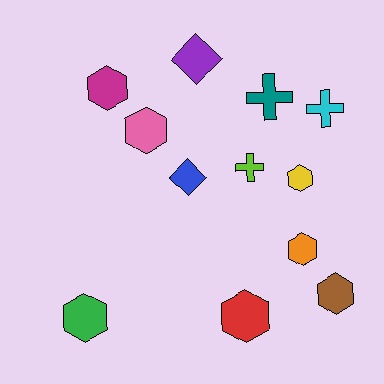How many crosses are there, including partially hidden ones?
There are 3 crosses.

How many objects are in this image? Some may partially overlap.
There are 12 objects.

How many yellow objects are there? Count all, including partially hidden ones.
There is 1 yellow object.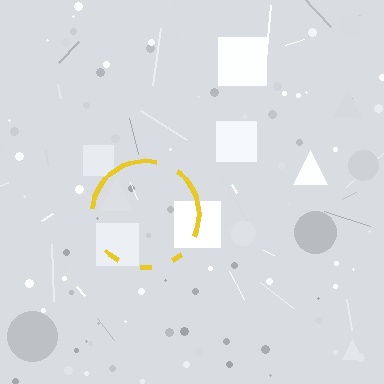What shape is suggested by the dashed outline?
The dashed outline suggests a circle.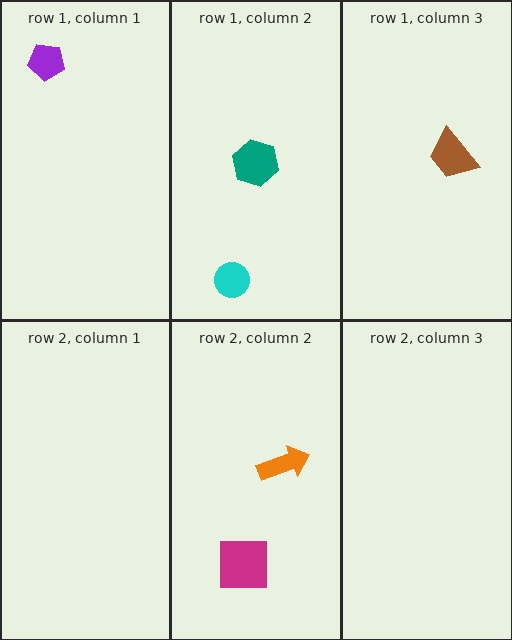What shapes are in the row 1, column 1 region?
The purple pentagon.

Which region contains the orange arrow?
The row 2, column 2 region.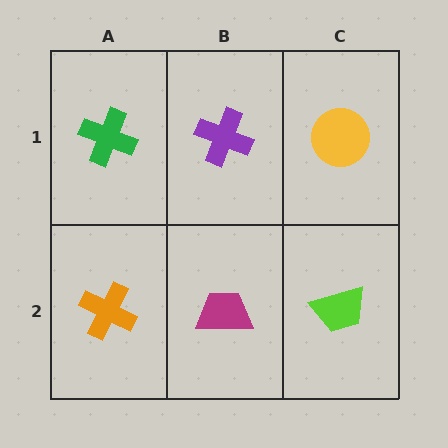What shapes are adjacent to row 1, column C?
A lime trapezoid (row 2, column C), a purple cross (row 1, column B).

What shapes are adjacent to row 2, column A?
A green cross (row 1, column A), a magenta trapezoid (row 2, column B).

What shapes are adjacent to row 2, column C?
A yellow circle (row 1, column C), a magenta trapezoid (row 2, column B).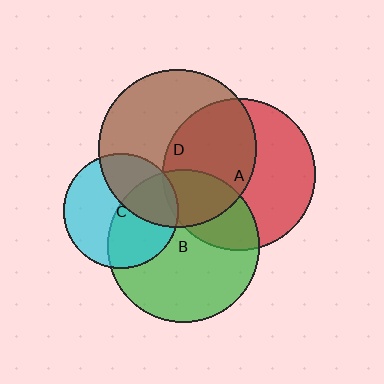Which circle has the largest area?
Circle D (brown).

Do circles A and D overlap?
Yes.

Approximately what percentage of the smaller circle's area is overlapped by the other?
Approximately 50%.